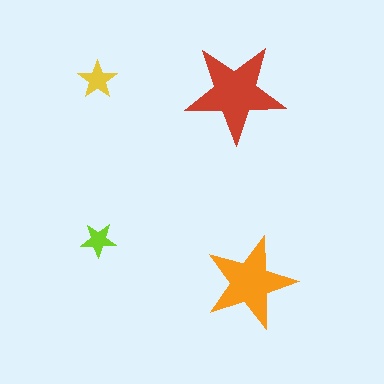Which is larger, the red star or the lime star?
The red one.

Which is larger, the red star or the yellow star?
The red one.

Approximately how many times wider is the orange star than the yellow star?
About 2.5 times wider.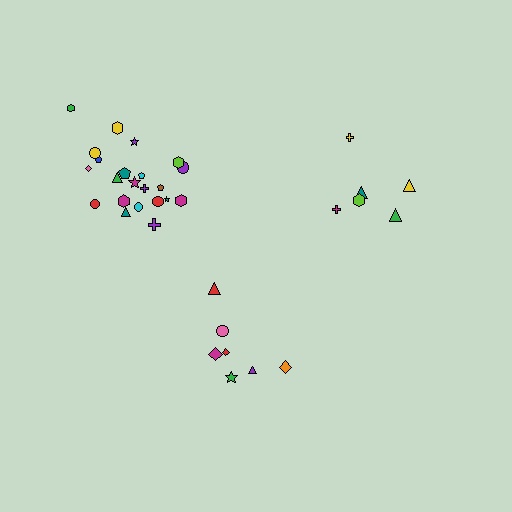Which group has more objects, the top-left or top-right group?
The top-left group.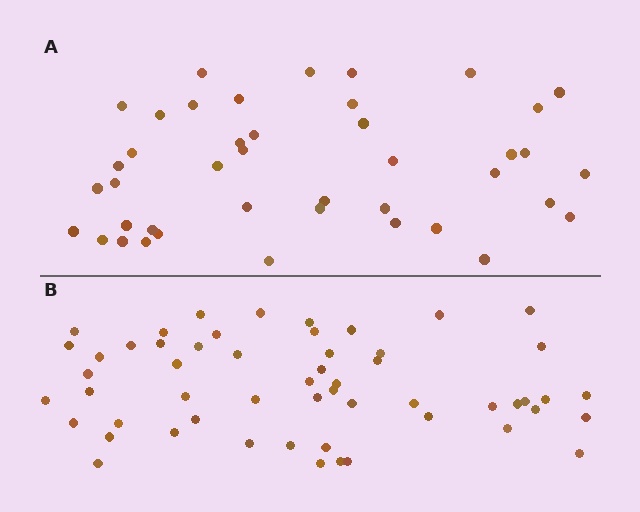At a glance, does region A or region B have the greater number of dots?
Region B (the bottom region) has more dots.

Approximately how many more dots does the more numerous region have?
Region B has approximately 15 more dots than region A.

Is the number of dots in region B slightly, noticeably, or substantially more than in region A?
Region B has noticeably more, but not dramatically so. The ratio is roughly 1.3 to 1.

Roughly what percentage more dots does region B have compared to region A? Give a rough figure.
About 30% more.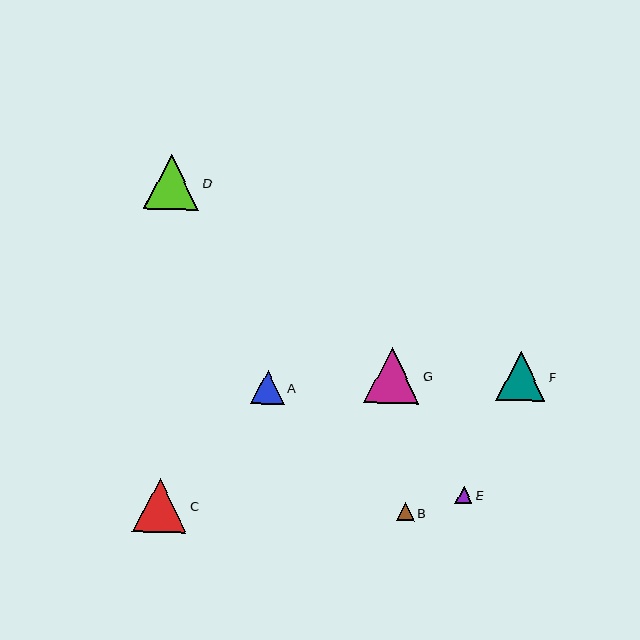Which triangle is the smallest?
Triangle E is the smallest with a size of approximately 17 pixels.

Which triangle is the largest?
Triangle G is the largest with a size of approximately 56 pixels.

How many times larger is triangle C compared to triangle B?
Triangle C is approximately 3.1 times the size of triangle B.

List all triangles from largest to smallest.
From largest to smallest: G, D, C, F, A, B, E.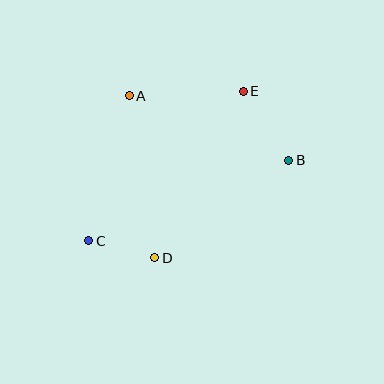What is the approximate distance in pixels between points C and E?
The distance between C and E is approximately 215 pixels.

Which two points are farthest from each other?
Points B and C are farthest from each other.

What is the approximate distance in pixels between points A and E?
The distance between A and E is approximately 114 pixels.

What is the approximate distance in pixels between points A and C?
The distance between A and C is approximately 151 pixels.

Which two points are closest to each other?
Points C and D are closest to each other.